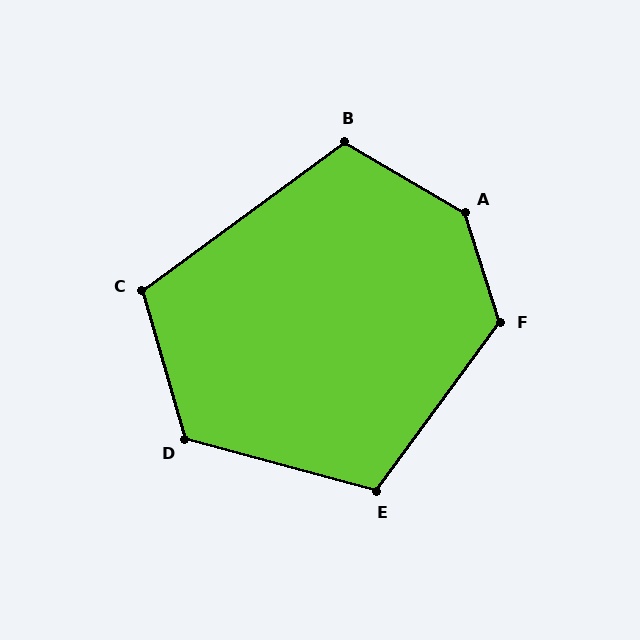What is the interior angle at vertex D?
Approximately 121 degrees (obtuse).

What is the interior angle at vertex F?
Approximately 126 degrees (obtuse).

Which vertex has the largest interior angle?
A, at approximately 138 degrees.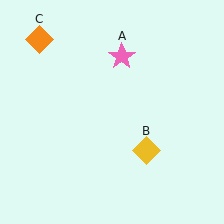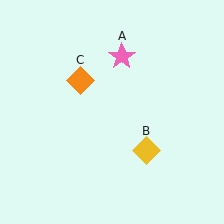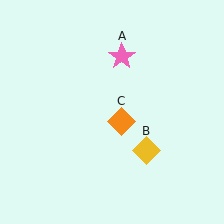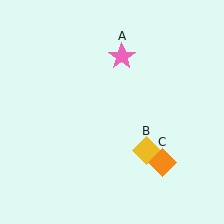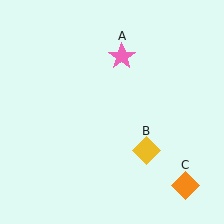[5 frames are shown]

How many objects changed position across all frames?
1 object changed position: orange diamond (object C).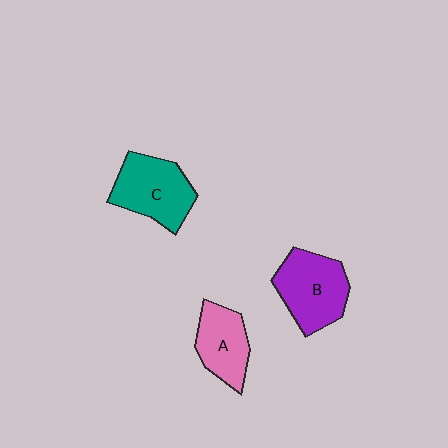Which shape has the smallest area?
Shape A (pink).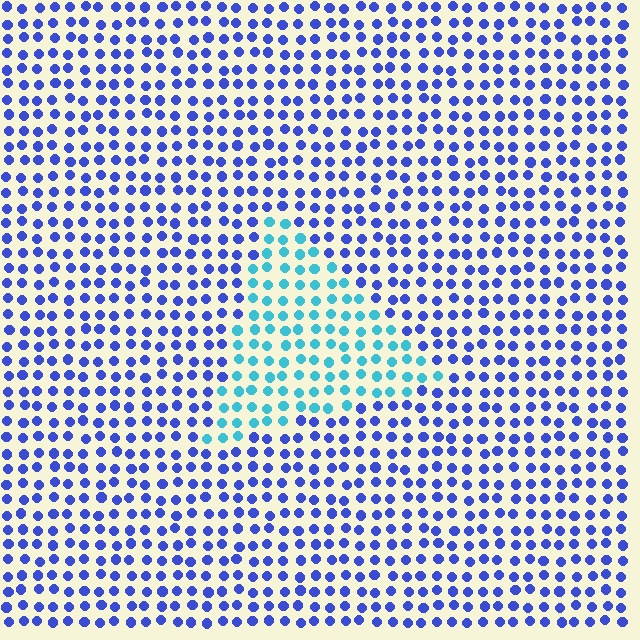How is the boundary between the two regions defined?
The boundary is defined purely by a slight shift in hue (about 47 degrees). Spacing, size, and orientation are identical on both sides.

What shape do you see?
I see a triangle.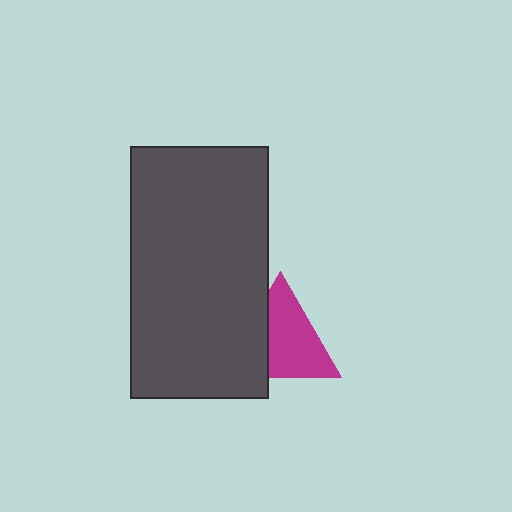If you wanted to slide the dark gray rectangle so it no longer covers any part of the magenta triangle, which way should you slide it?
Slide it left — that is the most direct way to separate the two shapes.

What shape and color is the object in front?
The object in front is a dark gray rectangle.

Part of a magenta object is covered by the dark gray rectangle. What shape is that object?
It is a triangle.